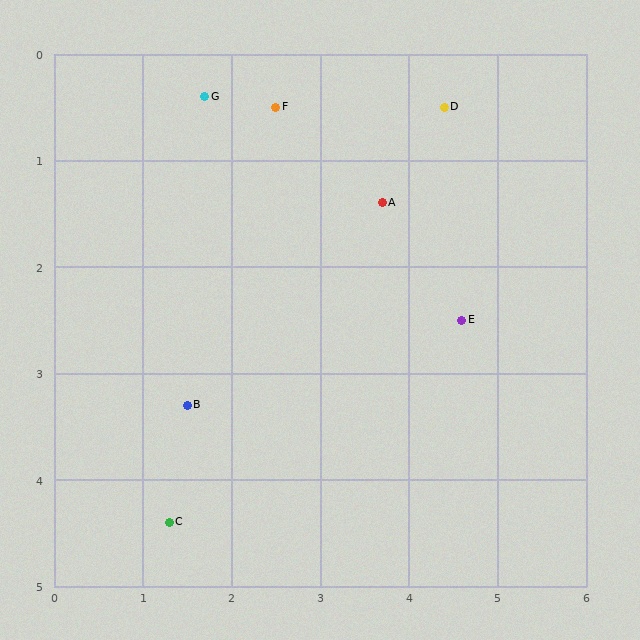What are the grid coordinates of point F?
Point F is at approximately (2.5, 0.5).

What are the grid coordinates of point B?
Point B is at approximately (1.5, 3.3).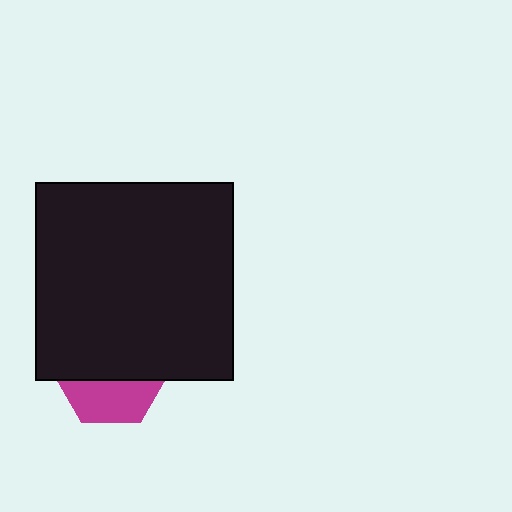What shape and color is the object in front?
The object in front is a black square.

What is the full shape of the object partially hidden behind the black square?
The partially hidden object is a magenta hexagon.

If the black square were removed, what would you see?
You would see the complete magenta hexagon.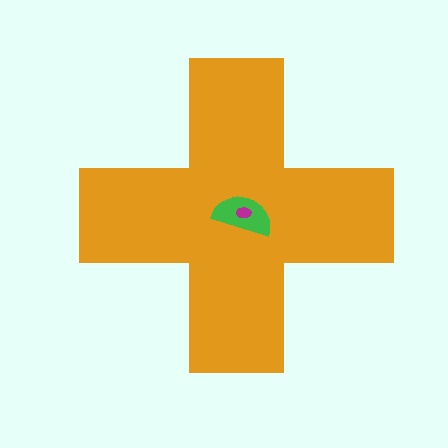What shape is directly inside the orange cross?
The green semicircle.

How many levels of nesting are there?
3.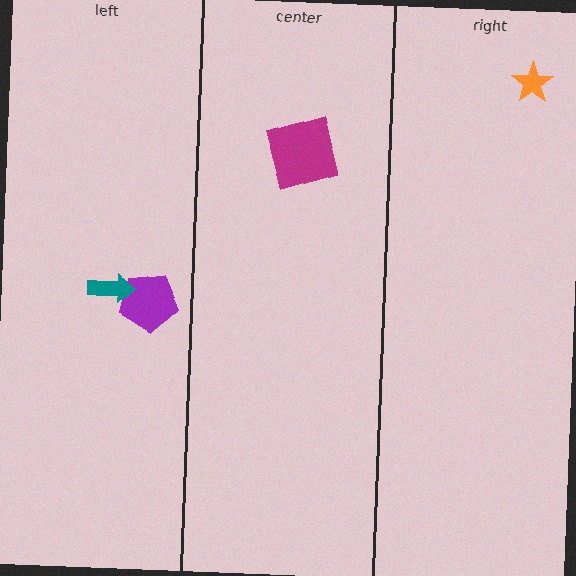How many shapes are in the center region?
1.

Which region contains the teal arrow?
The left region.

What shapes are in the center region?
The magenta square.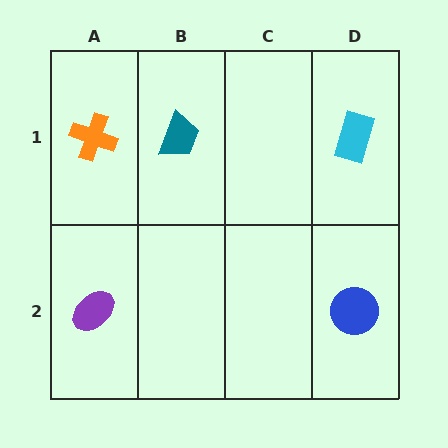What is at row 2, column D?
A blue circle.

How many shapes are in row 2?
2 shapes.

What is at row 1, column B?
A teal trapezoid.